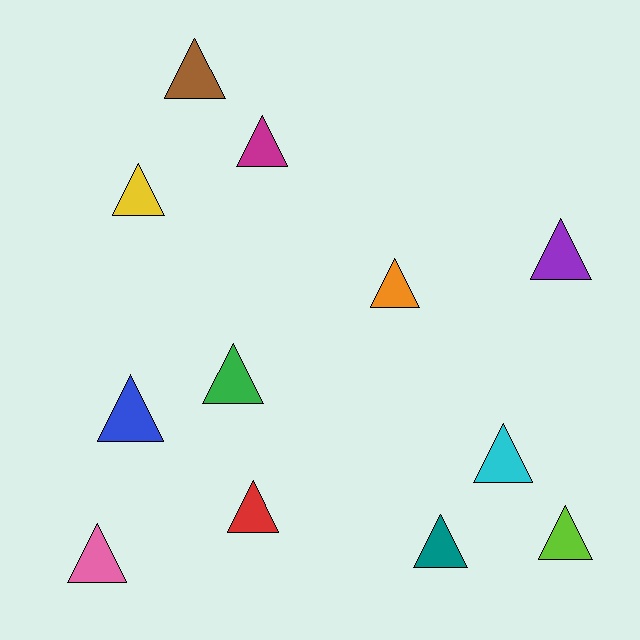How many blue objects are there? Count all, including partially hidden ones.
There is 1 blue object.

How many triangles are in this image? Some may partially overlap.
There are 12 triangles.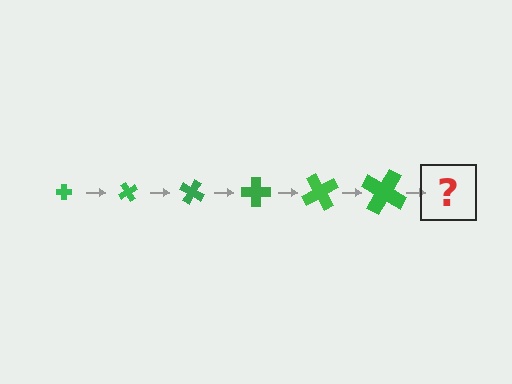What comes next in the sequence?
The next element should be a cross, larger than the previous one and rotated 360 degrees from the start.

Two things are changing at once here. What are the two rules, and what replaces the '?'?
The two rules are that the cross grows larger each step and it rotates 60 degrees each step. The '?' should be a cross, larger than the previous one and rotated 360 degrees from the start.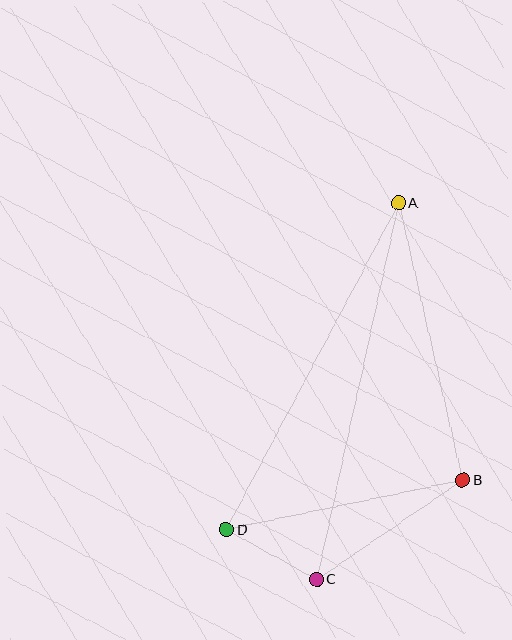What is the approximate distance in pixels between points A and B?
The distance between A and B is approximately 284 pixels.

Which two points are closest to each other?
Points C and D are closest to each other.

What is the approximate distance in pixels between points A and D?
The distance between A and D is approximately 369 pixels.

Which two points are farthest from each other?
Points A and C are farthest from each other.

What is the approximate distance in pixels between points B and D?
The distance between B and D is approximately 242 pixels.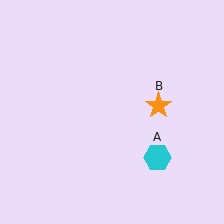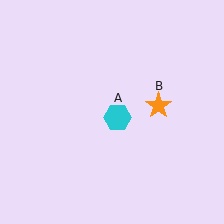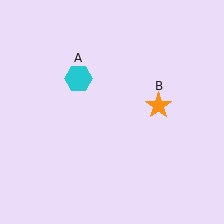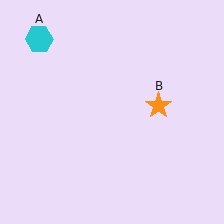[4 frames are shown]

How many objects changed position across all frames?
1 object changed position: cyan hexagon (object A).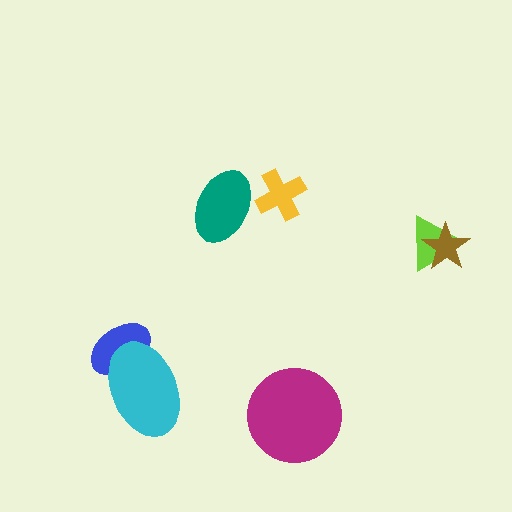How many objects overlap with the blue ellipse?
1 object overlaps with the blue ellipse.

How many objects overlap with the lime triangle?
1 object overlaps with the lime triangle.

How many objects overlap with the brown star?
1 object overlaps with the brown star.